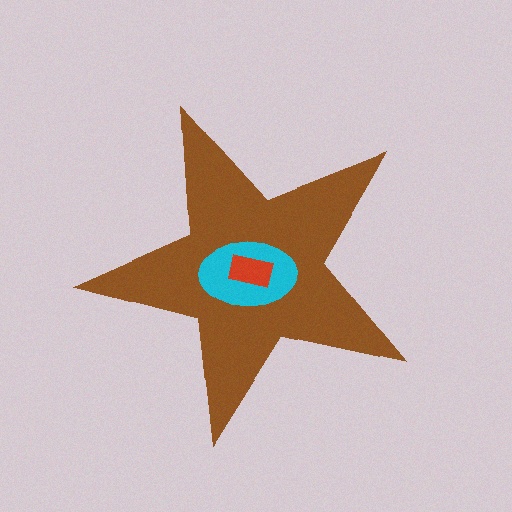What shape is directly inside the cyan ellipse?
The red rectangle.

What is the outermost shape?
The brown star.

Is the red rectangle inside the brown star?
Yes.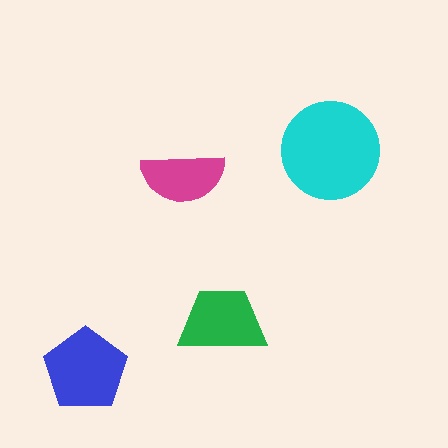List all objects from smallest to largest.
The magenta semicircle, the green trapezoid, the blue pentagon, the cyan circle.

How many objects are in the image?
There are 4 objects in the image.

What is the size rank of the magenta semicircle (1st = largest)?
4th.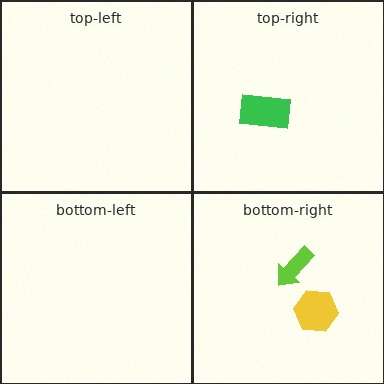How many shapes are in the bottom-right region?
2.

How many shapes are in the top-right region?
1.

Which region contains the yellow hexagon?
The bottom-right region.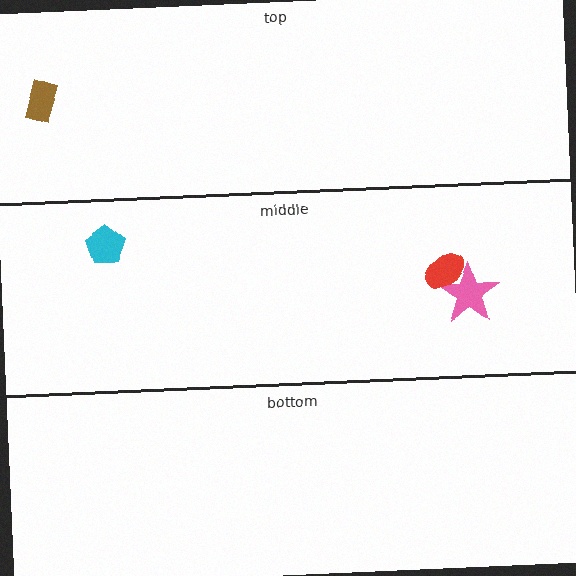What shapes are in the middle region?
The pink star, the red ellipse, the cyan pentagon.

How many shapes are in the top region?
1.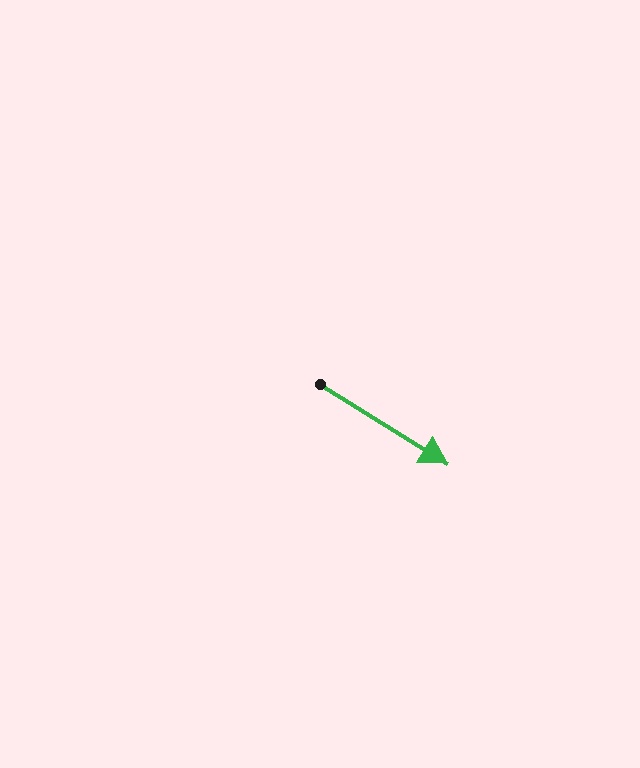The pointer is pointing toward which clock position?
Roughly 4 o'clock.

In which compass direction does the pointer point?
Southeast.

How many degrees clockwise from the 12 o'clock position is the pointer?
Approximately 122 degrees.